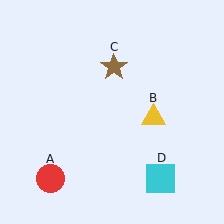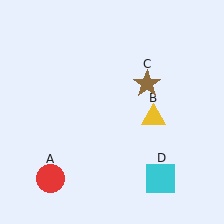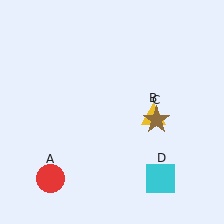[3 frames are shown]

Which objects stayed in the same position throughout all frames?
Red circle (object A) and yellow triangle (object B) and cyan square (object D) remained stationary.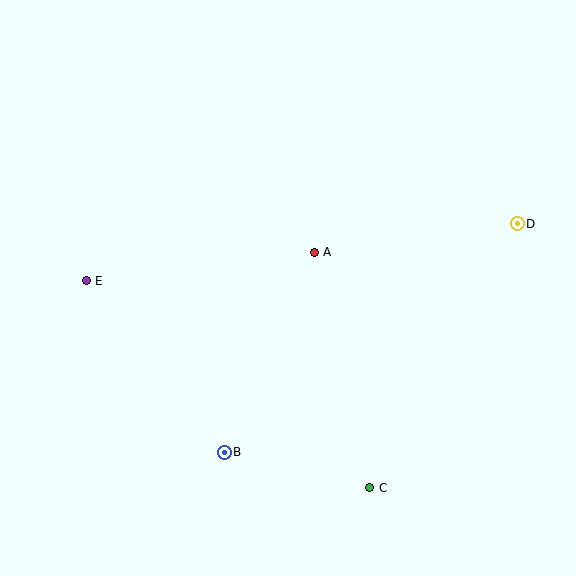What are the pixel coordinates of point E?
Point E is at (86, 281).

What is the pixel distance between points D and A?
The distance between D and A is 205 pixels.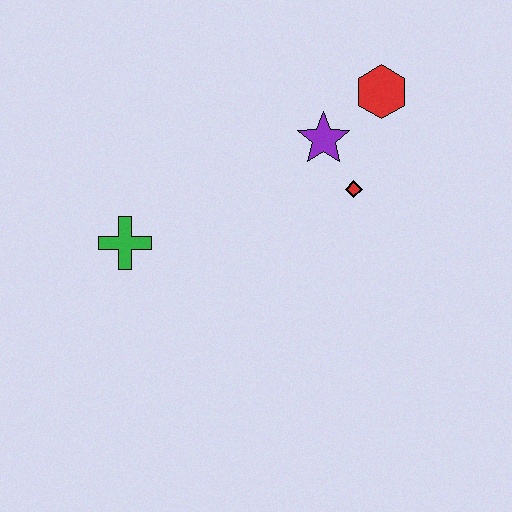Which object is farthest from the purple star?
The green cross is farthest from the purple star.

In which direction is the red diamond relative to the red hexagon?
The red diamond is below the red hexagon.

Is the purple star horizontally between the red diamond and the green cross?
Yes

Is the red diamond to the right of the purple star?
Yes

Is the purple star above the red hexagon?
No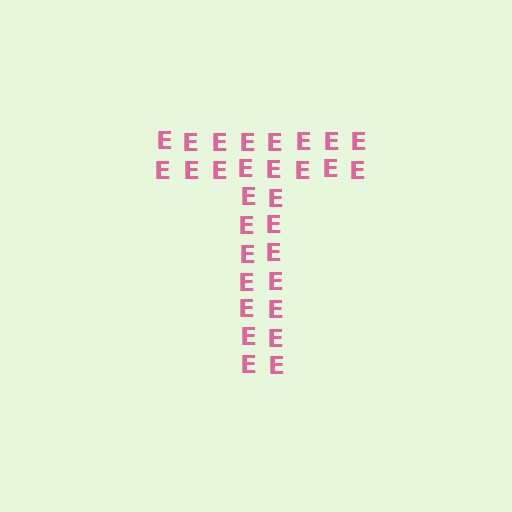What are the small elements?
The small elements are letter E's.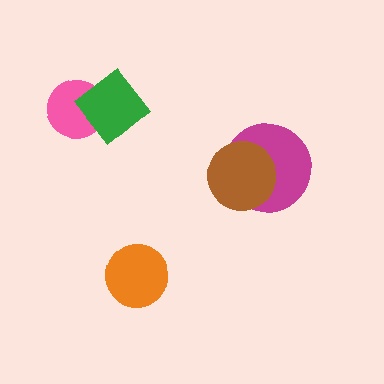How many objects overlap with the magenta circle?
1 object overlaps with the magenta circle.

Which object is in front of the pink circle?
The green diamond is in front of the pink circle.